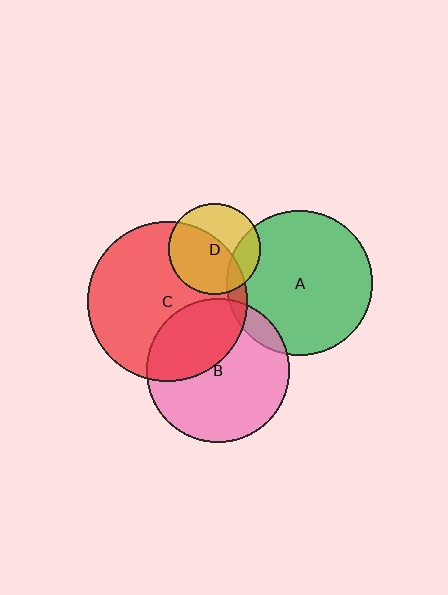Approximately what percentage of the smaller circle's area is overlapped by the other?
Approximately 20%.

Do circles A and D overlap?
Yes.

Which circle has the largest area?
Circle C (red).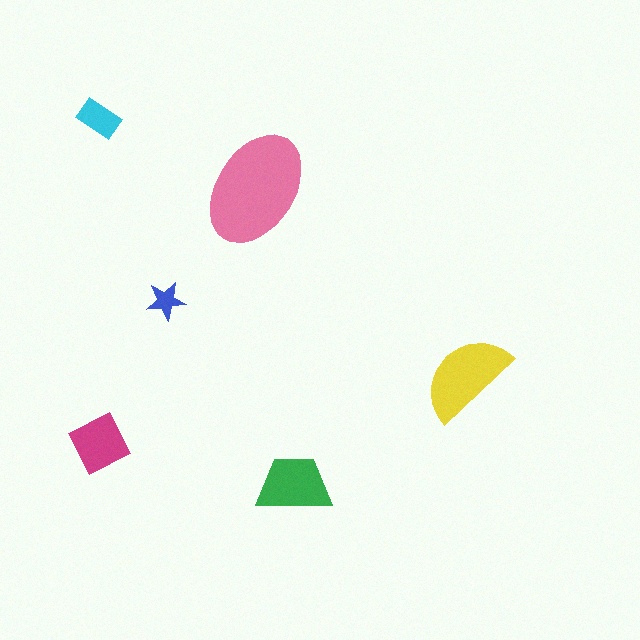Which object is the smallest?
The blue star.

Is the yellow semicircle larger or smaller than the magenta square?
Larger.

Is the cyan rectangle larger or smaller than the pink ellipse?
Smaller.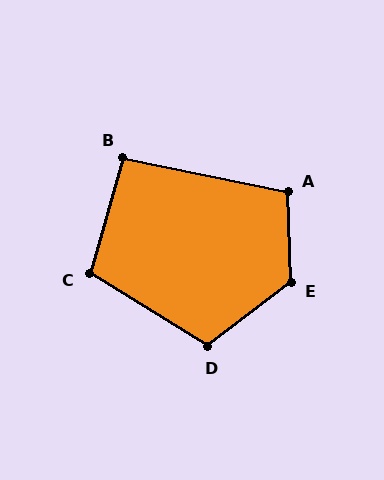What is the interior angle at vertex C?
Approximately 106 degrees (obtuse).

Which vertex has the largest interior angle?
E, at approximately 126 degrees.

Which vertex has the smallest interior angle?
B, at approximately 94 degrees.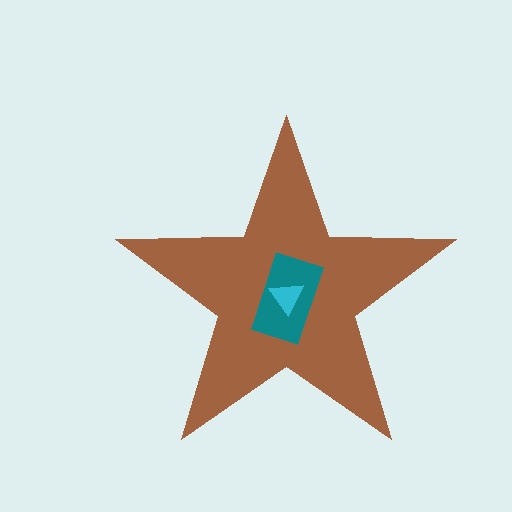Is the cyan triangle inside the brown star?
Yes.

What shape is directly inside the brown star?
The teal rectangle.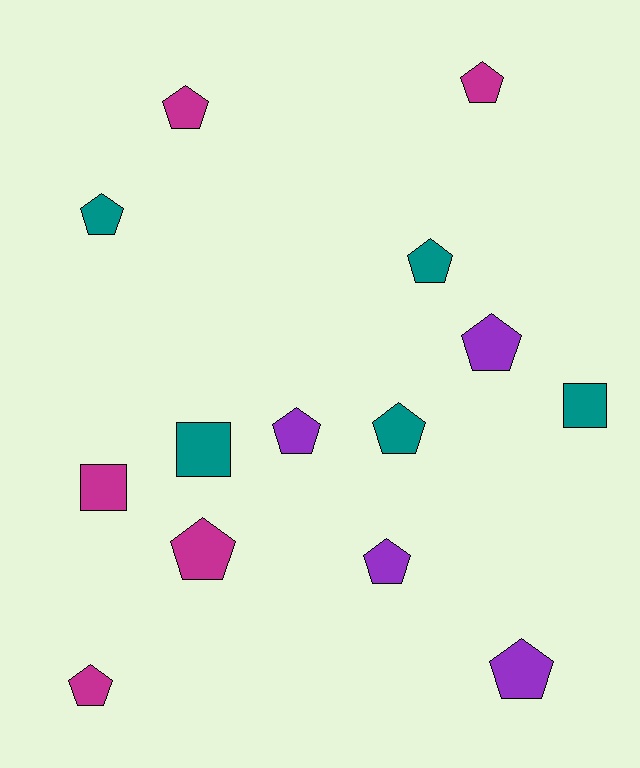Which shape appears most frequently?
Pentagon, with 11 objects.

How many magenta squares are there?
There is 1 magenta square.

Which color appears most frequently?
Magenta, with 5 objects.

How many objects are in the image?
There are 14 objects.